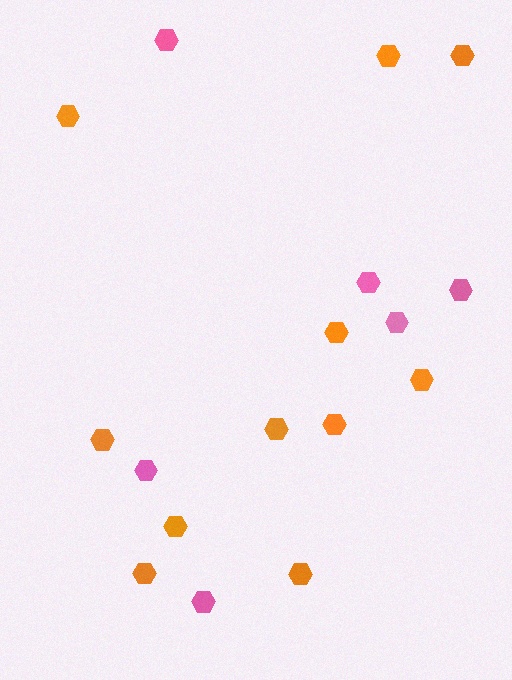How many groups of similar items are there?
There are 2 groups: one group of pink hexagons (6) and one group of orange hexagons (11).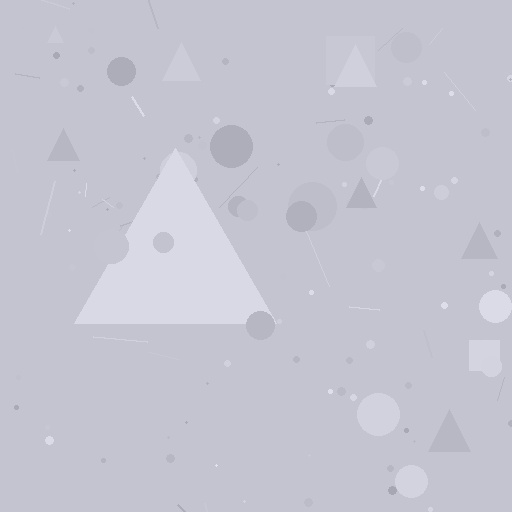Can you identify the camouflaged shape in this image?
The camouflaged shape is a triangle.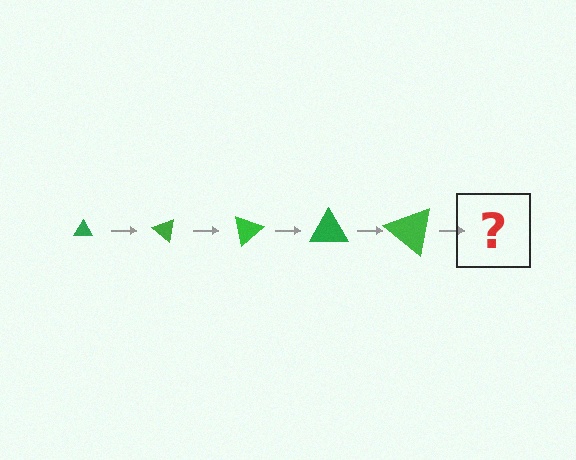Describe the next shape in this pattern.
It should be a triangle, larger than the previous one and rotated 200 degrees from the start.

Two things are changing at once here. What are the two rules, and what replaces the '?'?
The two rules are that the triangle grows larger each step and it rotates 40 degrees each step. The '?' should be a triangle, larger than the previous one and rotated 200 degrees from the start.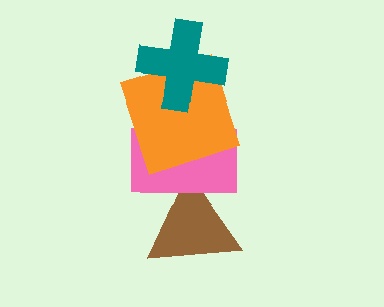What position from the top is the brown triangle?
The brown triangle is 4th from the top.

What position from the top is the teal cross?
The teal cross is 1st from the top.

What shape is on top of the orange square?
The teal cross is on top of the orange square.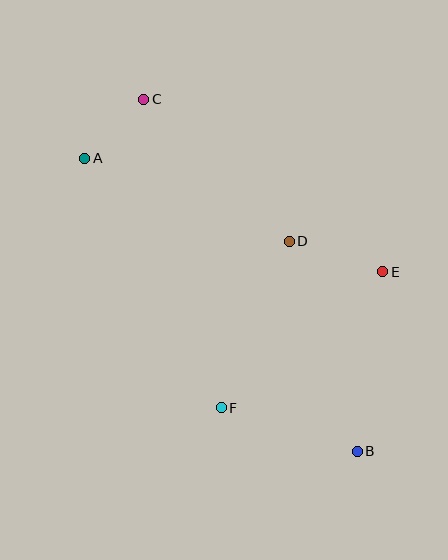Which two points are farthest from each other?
Points B and C are farthest from each other.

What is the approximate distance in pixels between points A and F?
The distance between A and F is approximately 284 pixels.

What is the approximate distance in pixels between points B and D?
The distance between B and D is approximately 220 pixels.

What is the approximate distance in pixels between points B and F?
The distance between B and F is approximately 143 pixels.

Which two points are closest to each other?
Points A and C are closest to each other.